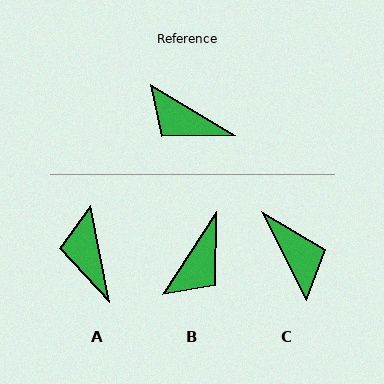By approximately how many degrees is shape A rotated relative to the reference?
Approximately 48 degrees clockwise.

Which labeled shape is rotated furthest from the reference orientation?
C, about 148 degrees away.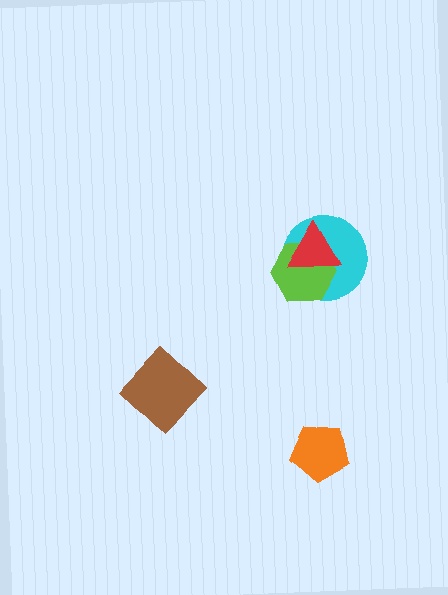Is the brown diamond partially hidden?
No, no other shape covers it.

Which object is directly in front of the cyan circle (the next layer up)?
The lime hexagon is directly in front of the cyan circle.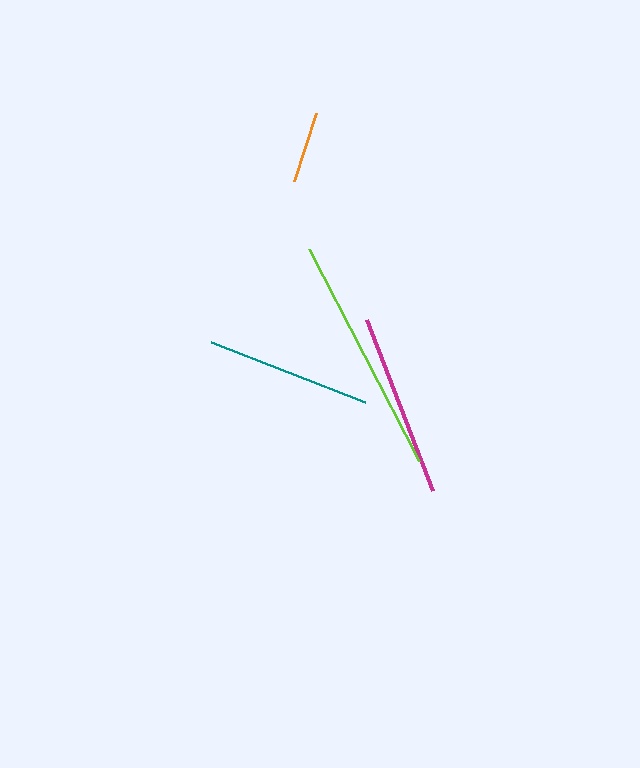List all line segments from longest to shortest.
From longest to shortest: lime, magenta, teal, orange.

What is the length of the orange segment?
The orange segment is approximately 71 pixels long.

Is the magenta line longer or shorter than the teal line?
The magenta line is longer than the teal line.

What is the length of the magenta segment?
The magenta segment is approximately 183 pixels long.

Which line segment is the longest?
The lime line is the longest at approximately 239 pixels.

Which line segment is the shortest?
The orange line is the shortest at approximately 71 pixels.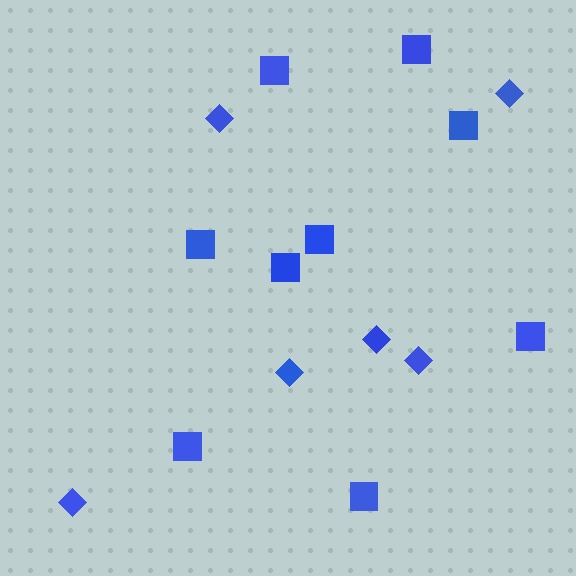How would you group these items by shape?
There are 2 groups: one group of diamonds (6) and one group of squares (9).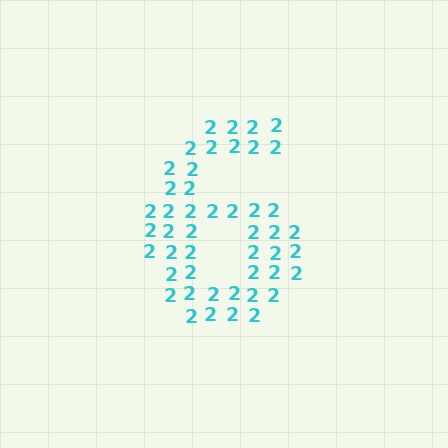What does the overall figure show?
The overall figure shows the digit 6.